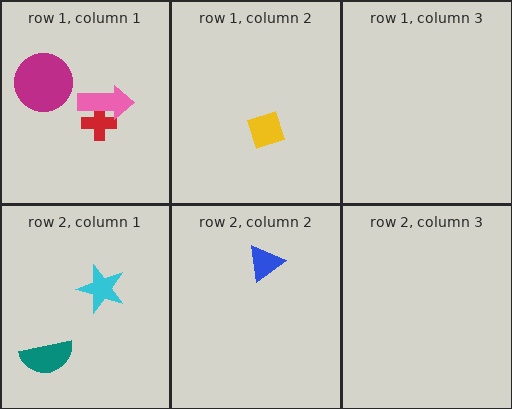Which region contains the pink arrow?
The row 1, column 1 region.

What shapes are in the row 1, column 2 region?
The yellow diamond.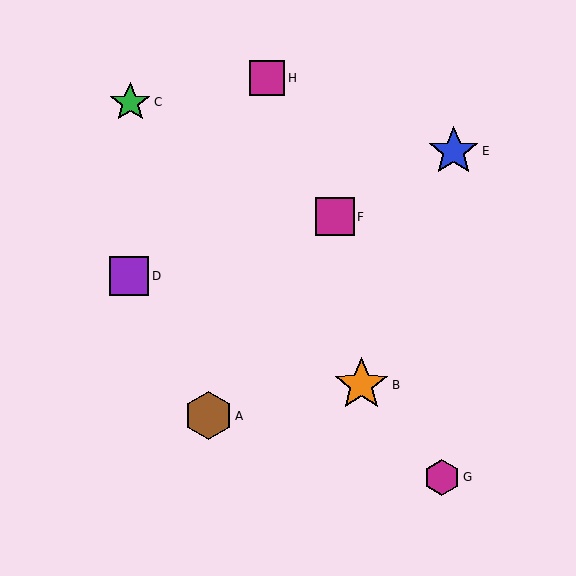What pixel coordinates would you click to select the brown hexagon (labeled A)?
Click at (208, 416) to select the brown hexagon A.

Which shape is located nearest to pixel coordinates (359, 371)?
The orange star (labeled B) at (361, 385) is nearest to that location.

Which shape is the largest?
The orange star (labeled B) is the largest.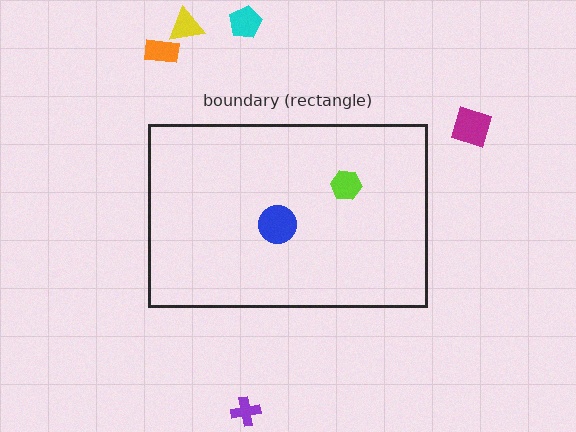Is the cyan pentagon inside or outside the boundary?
Outside.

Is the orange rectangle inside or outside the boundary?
Outside.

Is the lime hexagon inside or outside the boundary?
Inside.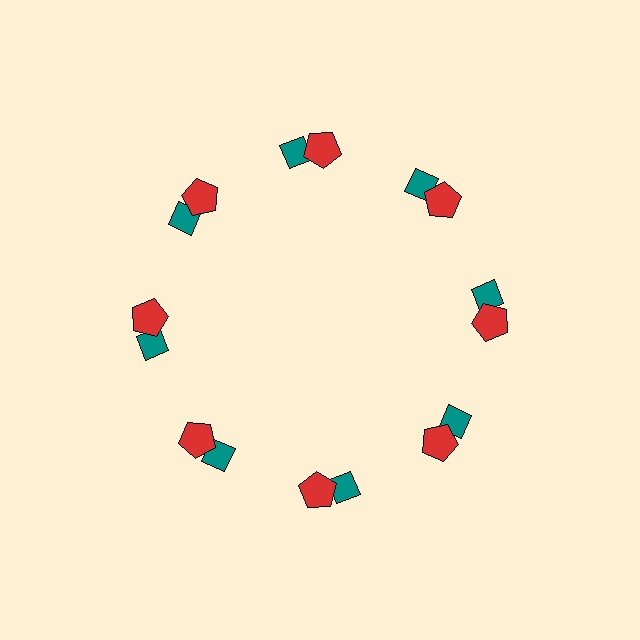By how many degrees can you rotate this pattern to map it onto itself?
The pattern maps onto itself every 45 degrees of rotation.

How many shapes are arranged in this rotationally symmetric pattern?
There are 16 shapes, arranged in 8 groups of 2.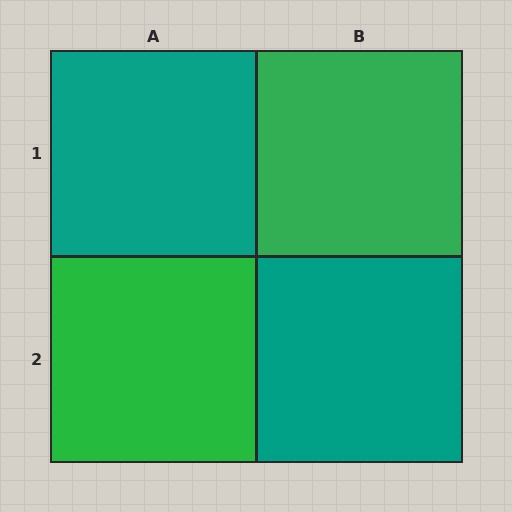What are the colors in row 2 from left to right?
Green, teal.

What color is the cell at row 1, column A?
Teal.